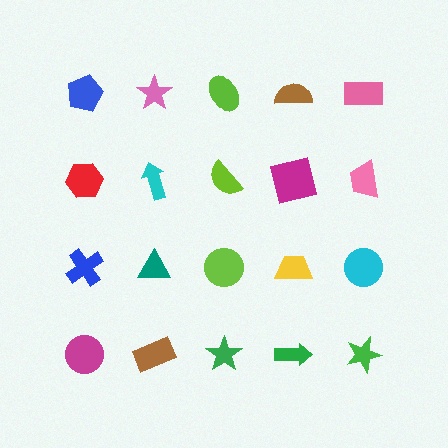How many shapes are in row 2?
5 shapes.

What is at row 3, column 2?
A teal triangle.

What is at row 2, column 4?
A magenta square.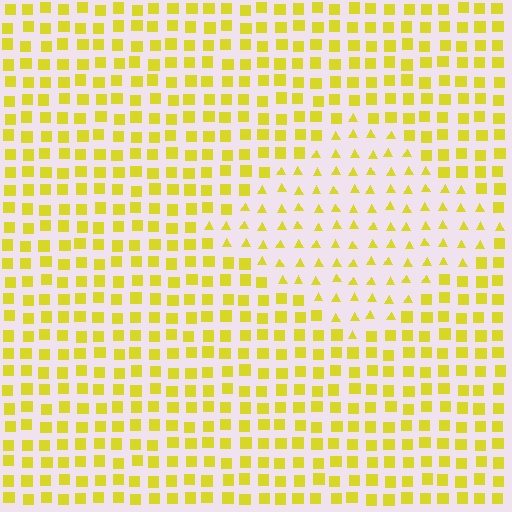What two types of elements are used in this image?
The image uses triangles inside the diamond region and squares outside it.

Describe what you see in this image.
The image is filled with small yellow elements arranged in a uniform grid. A diamond-shaped region contains triangles, while the surrounding area contains squares. The boundary is defined purely by the change in element shape.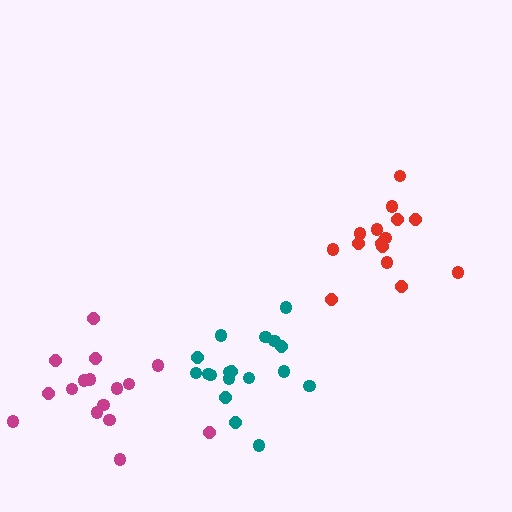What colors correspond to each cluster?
The clusters are colored: red, teal, magenta.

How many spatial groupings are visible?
There are 3 spatial groupings.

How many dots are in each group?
Group 1: 15 dots, Group 2: 18 dots, Group 3: 16 dots (49 total).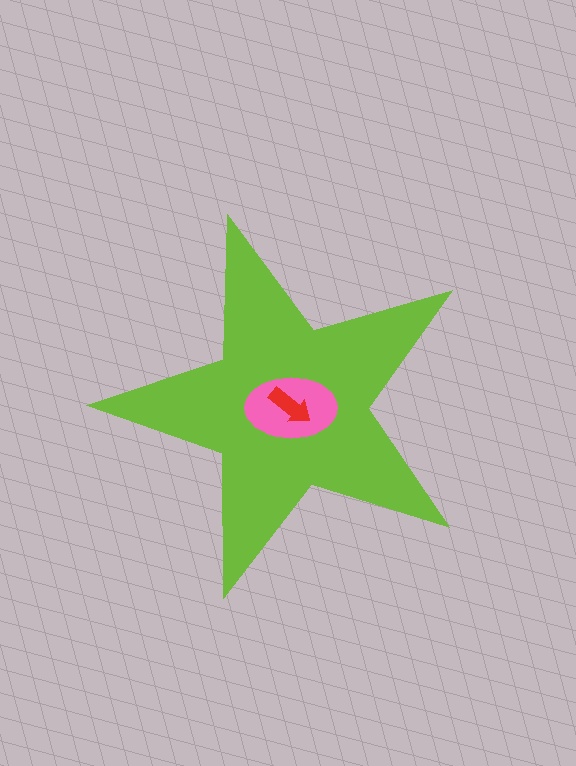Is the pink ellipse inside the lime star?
Yes.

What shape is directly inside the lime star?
The pink ellipse.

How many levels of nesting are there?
3.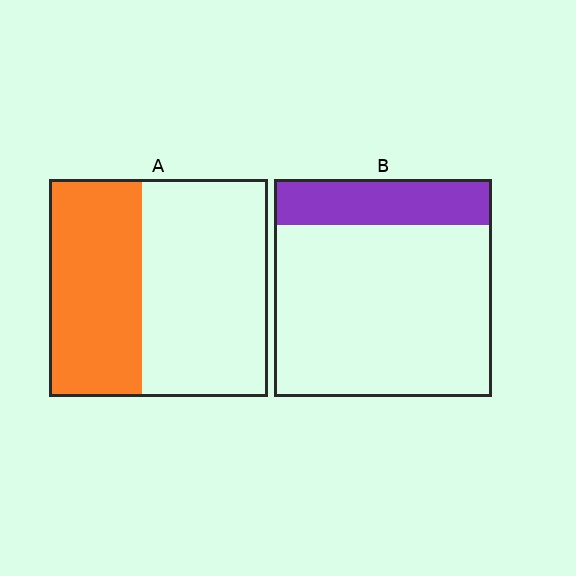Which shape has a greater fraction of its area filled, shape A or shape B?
Shape A.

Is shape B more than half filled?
No.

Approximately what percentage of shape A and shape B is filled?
A is approximately 40% and B is approximately 20%.